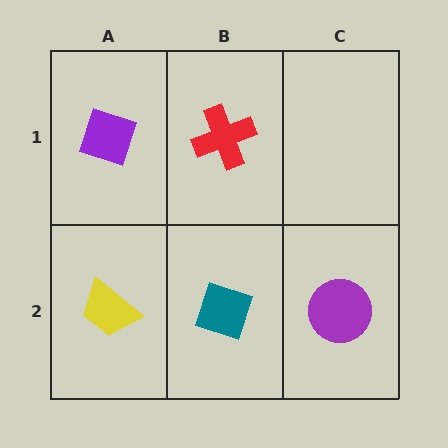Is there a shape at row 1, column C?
No, that cell is empty.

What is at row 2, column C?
A purple circle.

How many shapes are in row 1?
2 shapes.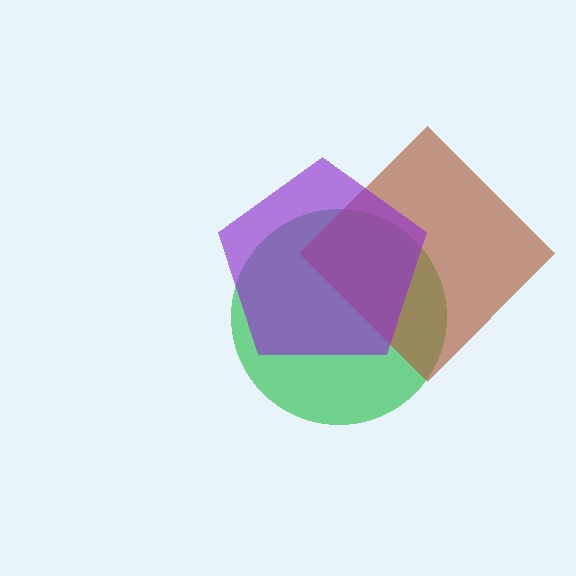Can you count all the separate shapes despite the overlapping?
Yes, there are 3 separate shapes.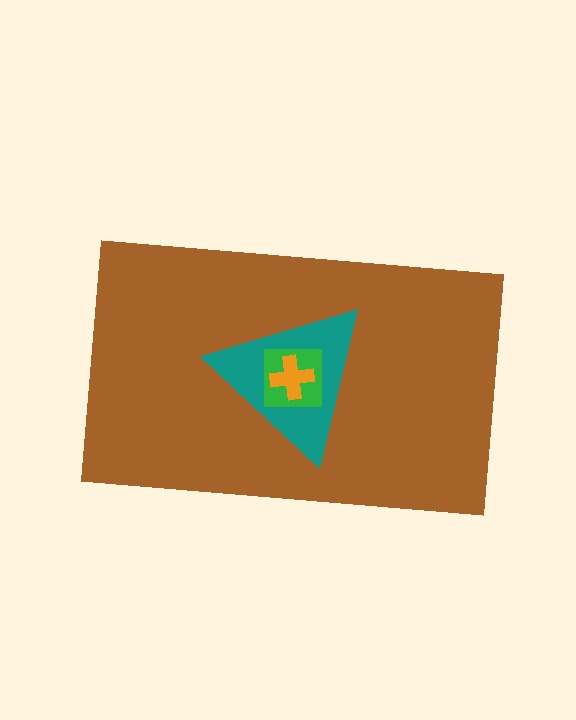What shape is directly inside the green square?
The orange cross.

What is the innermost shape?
The orange cross.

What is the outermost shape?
The brown rectangle.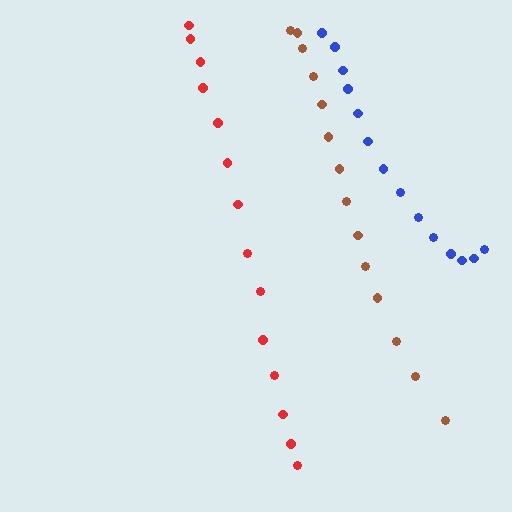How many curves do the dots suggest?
There are 3 distinct paths.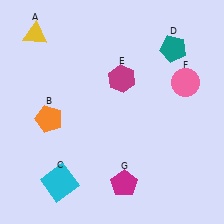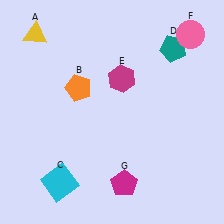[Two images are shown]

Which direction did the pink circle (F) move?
The pink circle (F) moved up.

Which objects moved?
The objects that moved are: the orange pentagon (B), the pink circle (F).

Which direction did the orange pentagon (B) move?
The orange pentagon (B) moved up.